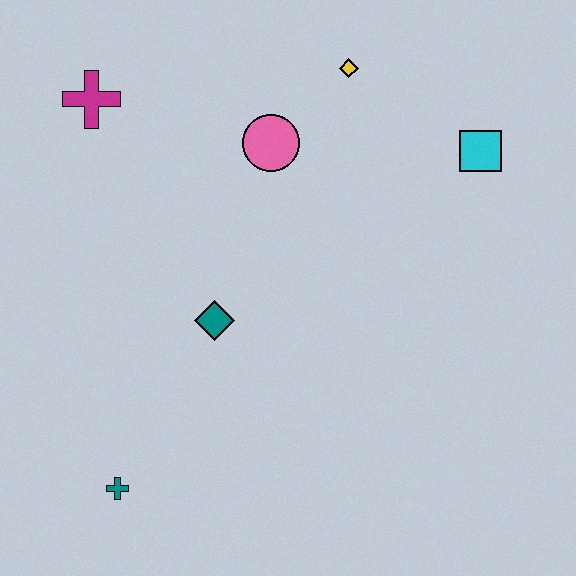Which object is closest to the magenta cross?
The pink circle is closest to the magenta cross.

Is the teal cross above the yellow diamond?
No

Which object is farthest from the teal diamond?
The cyan square is farthest from the teal diamond.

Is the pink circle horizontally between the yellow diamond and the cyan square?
No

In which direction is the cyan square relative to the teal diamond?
The cyan square is to the right of the teal diamond.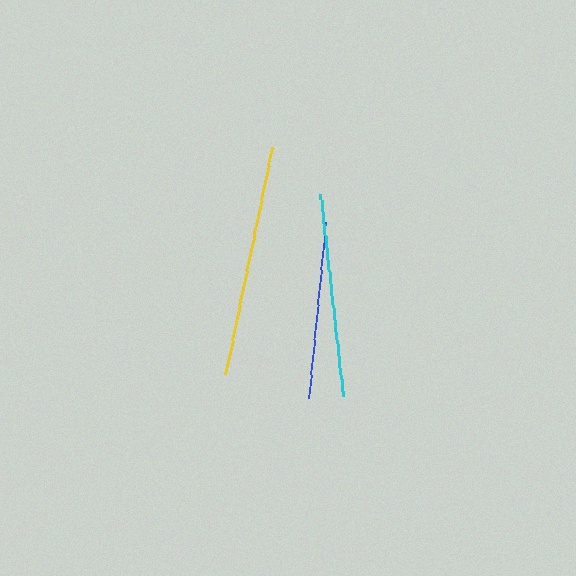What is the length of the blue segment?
The blue segment is approximately 178 pixels long.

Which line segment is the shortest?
The blue line is the shortest at approximately 178 pixels.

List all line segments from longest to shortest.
From longest to shortest: yellow, cyan, blue.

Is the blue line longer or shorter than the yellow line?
The yellow line is longer than the blue line.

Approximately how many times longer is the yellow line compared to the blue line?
The yellow line is approximately 1.3 times the length of the blue line.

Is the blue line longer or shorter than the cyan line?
The cyan line is longer than the blue line.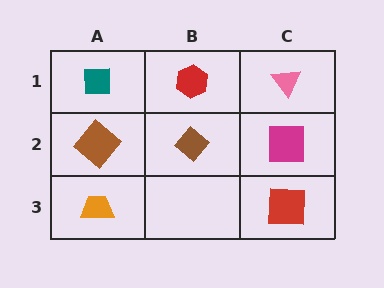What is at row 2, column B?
A brown diamond.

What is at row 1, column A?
A teal square.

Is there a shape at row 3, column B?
No, that cell is empty.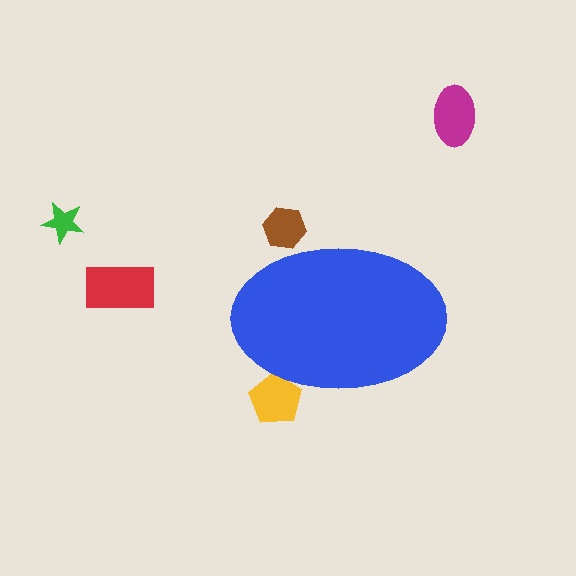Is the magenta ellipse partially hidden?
No, the magenta ellipse is fully visible.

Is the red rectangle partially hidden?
No, the red rectangle is fully visible.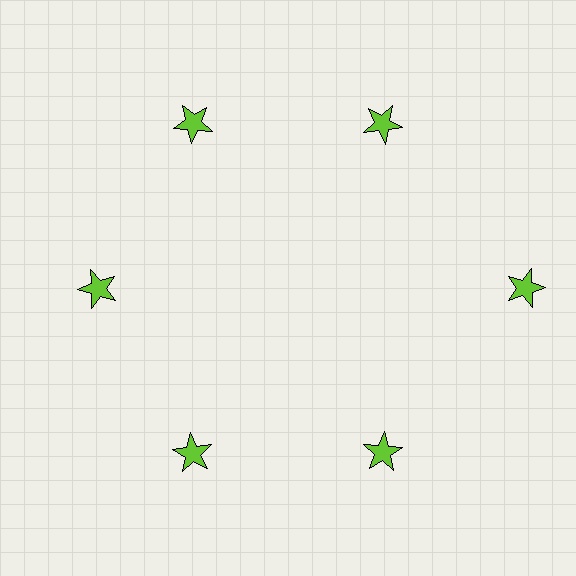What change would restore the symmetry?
The symmetry would be restored by moving it inward, back onto the ring so that all 6 stars sit at equal angles and equal distance from the center.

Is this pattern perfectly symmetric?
No. The 6 lime stars are arranged in a ring, but one element near the 3 o'clock position is pushed outward from the center, breaking the 6-fold rotational symmetry.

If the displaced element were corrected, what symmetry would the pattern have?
It would have 6-fold rotational symmetry — the pattern would map onto itself every 60 degrees.